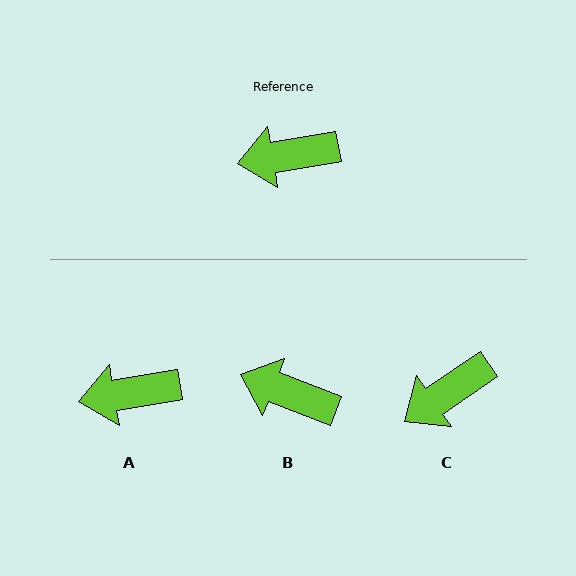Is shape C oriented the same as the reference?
No, it is off by about 25 degrees.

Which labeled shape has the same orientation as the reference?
A.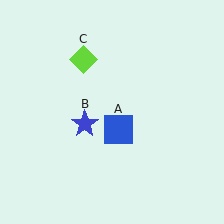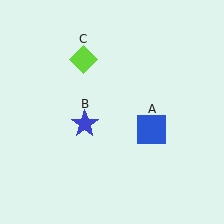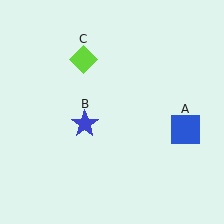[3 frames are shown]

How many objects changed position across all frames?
1 object changed position: blue square (object A).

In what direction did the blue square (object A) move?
The blue square (object A) moved right.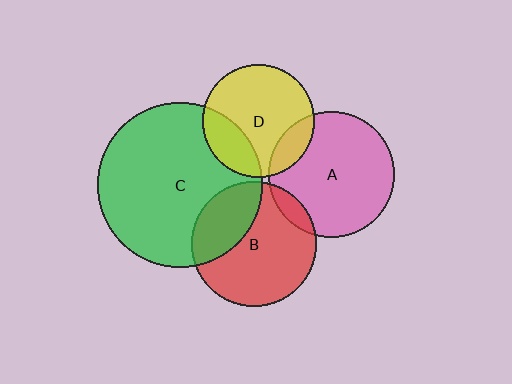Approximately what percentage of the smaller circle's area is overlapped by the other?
Approximately 15%.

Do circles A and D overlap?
Yes.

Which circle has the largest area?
Circle C (green).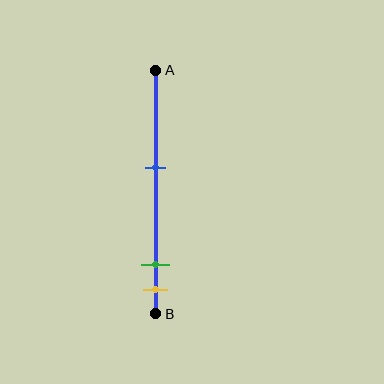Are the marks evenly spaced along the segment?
No, the marks are not evenly spaced.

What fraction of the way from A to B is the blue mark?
The blue mark is approximately 40% (0.4) of the way from A to B.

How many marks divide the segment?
There are 3 marks dividing the segment.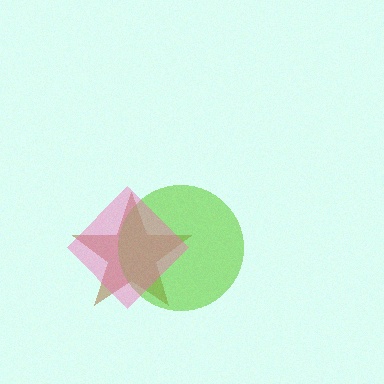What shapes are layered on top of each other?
The layered shapes are: a brown star, a lime circle, a pink diamond.